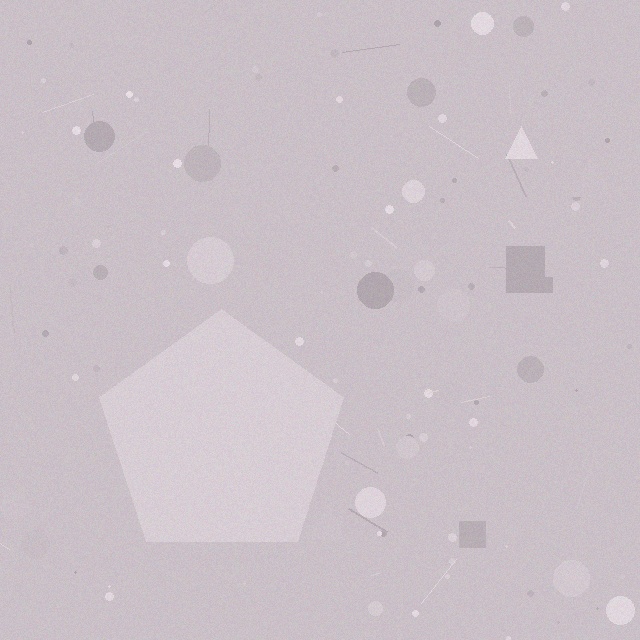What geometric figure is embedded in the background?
A pentagon is embedded in the background.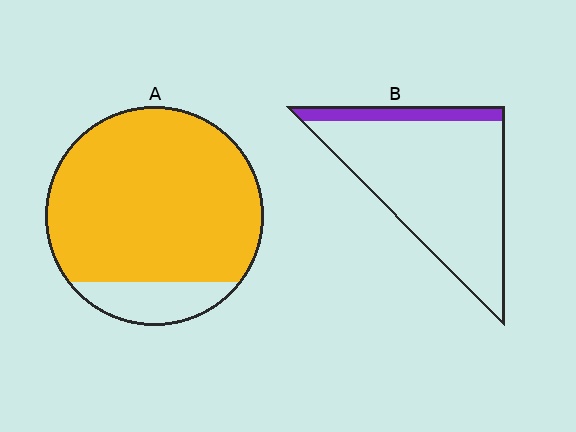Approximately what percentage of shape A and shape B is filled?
A is approximately 85% and B is approximately 15%.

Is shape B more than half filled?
No.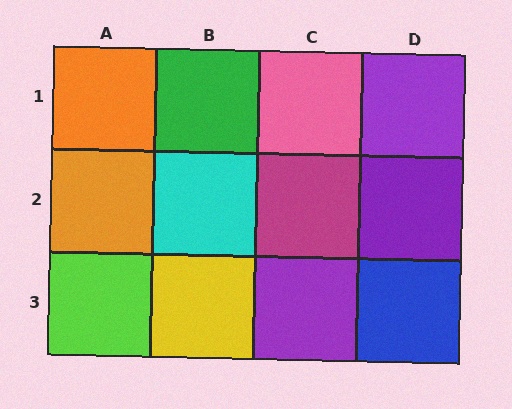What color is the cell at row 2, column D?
Purple.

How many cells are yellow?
1 cell is yellow.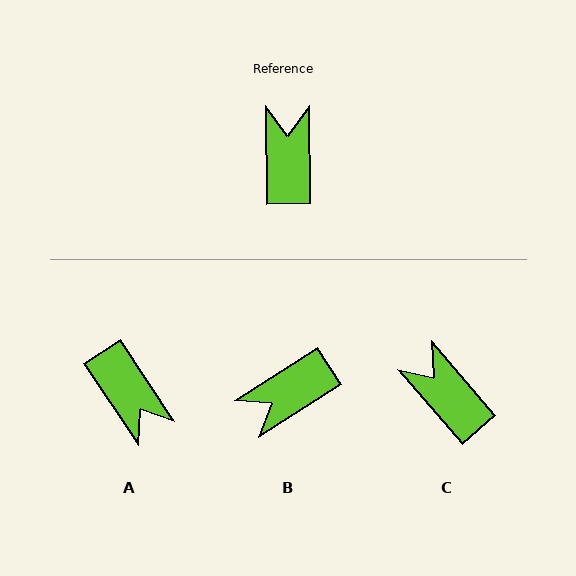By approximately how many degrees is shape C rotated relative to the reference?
Approximately 40 degrees counter-clockwise.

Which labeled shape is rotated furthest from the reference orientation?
A, about 147 degrees away.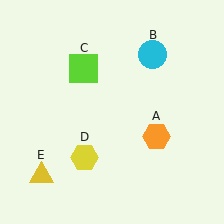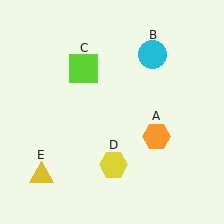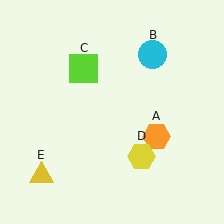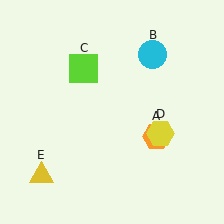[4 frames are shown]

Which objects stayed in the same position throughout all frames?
Orange hexagon (object A) and cyan circle (object B) and lime square (object C) and yellow triangle (object E) remained stationary.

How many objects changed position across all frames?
1 object changed position: yellow hexagon (object D).